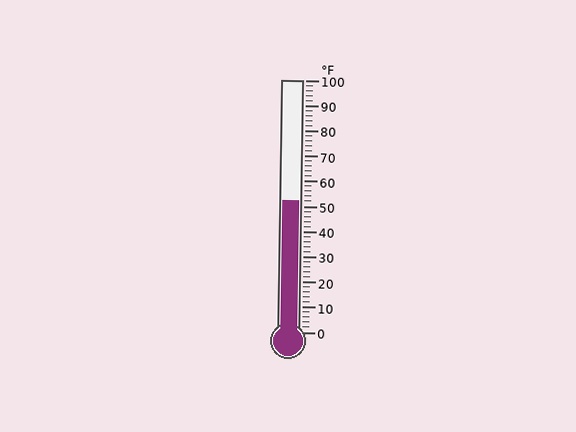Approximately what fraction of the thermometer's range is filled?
The thermometer is filled to approximately 50% of its range.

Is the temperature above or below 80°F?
The temperature is below 80°F.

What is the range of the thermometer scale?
The thermometer scale ranges from 0°F to 100°F.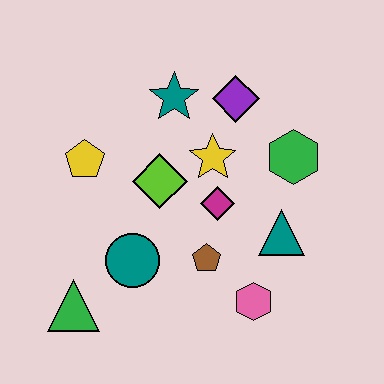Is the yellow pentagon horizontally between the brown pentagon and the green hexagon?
No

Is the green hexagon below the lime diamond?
No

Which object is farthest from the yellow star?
The green triangle is farthest from the yellow star.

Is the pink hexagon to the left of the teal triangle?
Yes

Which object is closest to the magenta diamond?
The yellow star is closest to the magenta diamond.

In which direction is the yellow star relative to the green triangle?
The yellow star is above the green triangle.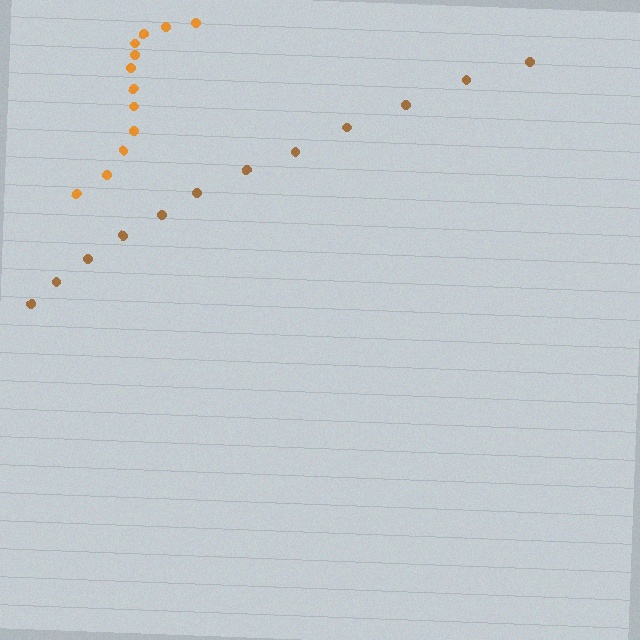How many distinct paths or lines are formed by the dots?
There are 2 distinct paths.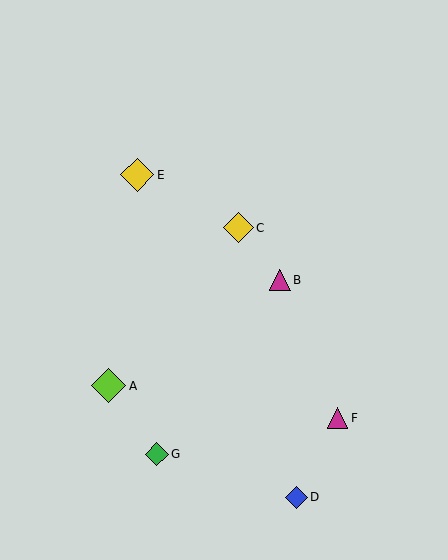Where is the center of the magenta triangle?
The center of the magenta triangle is at (280, 280).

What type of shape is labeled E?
Shape E is a yellow diamond.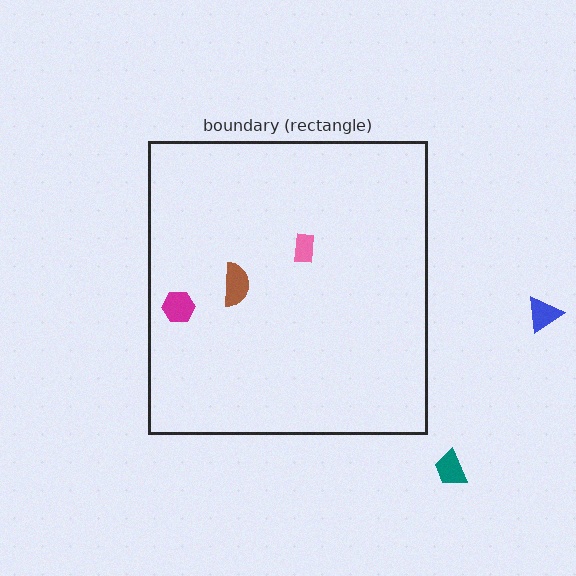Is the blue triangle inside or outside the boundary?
Outside.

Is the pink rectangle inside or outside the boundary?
Inside.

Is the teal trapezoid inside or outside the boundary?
Outside.